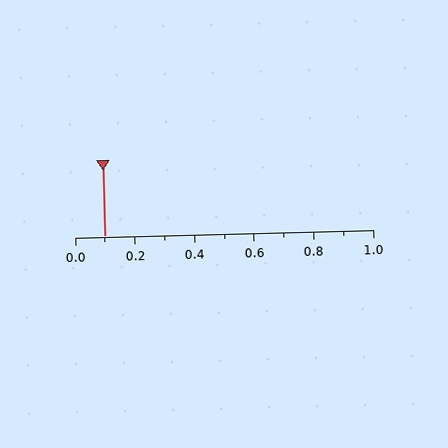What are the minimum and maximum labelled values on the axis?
The axis runs from 0.0 to 1.0.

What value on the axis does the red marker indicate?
The marker indicates approximately 0.1.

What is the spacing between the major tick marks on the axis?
The major ticks are spaced 0.2 apart.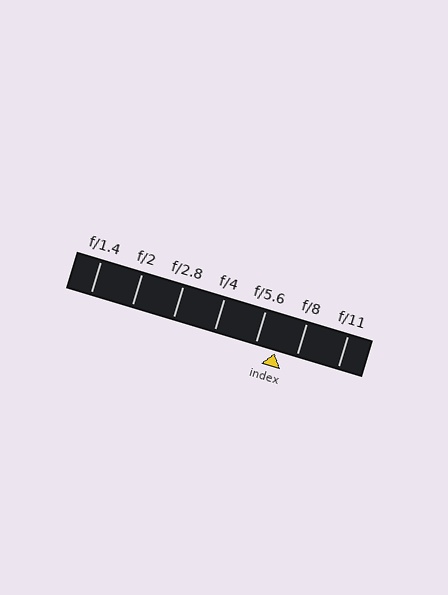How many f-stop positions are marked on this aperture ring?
There are 7 f-stop positions marked.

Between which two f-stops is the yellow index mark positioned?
The index mark is between f/5.6 and f/8.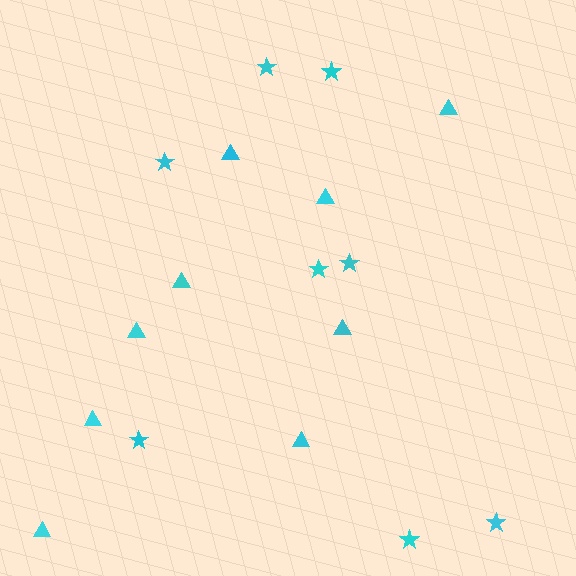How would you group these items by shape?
There are 2 groups: one group of stars (8) and one group of triangles (9).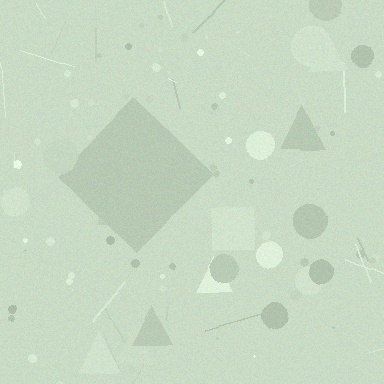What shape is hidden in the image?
A diamond is hidden in the image.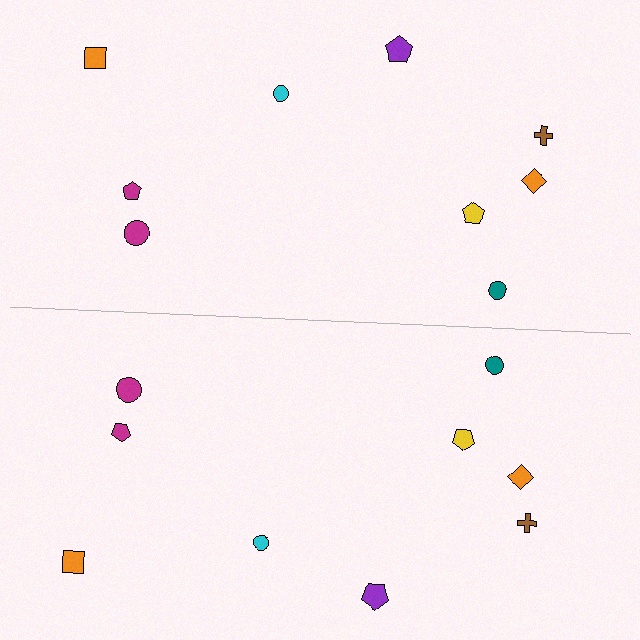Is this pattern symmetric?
Yes, this pattern has bilateral (reflection) symmetry.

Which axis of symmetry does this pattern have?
The pattern has a horizontal axis of symmetry running through the center of the image.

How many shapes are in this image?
There are 18 shapes in this image.